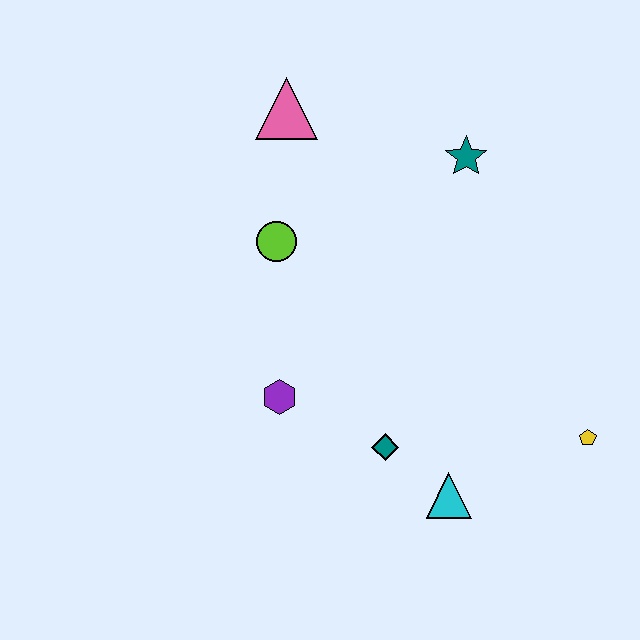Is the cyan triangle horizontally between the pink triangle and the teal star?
Yes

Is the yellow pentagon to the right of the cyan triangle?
Yes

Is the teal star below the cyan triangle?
No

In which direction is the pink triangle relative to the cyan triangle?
The pink triangle is above the cyan triangle.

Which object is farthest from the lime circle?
The yellow pentagon is farthest from the lime circle.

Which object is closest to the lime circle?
The pink triangle is closest to the lime circle.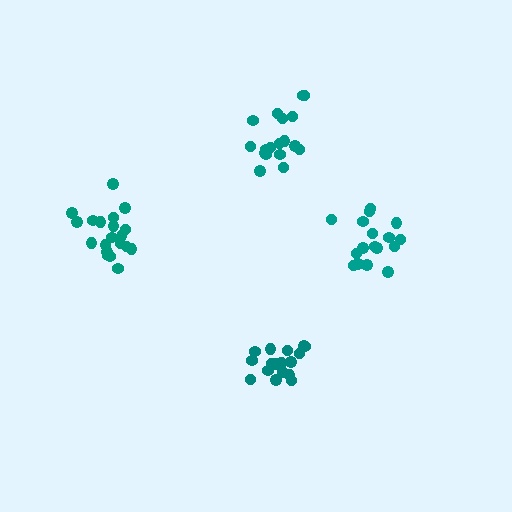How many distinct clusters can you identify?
There are 4 distinct clusters.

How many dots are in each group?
Group 1: 18 dots, Group 2: 20 dots, Group 3: 18 dots, Group 4: 17 dots (73 total).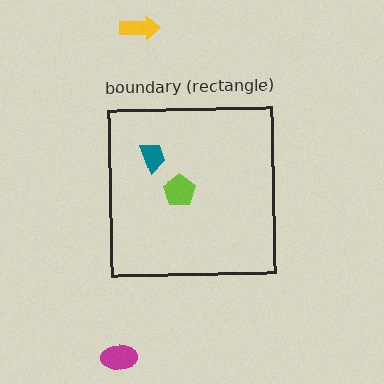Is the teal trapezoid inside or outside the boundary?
Inside.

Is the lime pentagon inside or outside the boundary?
Inside.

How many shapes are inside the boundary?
2 inside, 2 outside.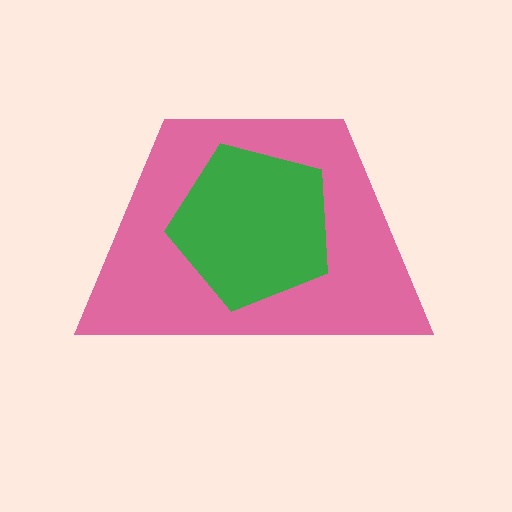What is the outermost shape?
The pink trapezoid.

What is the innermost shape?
The green pentagon.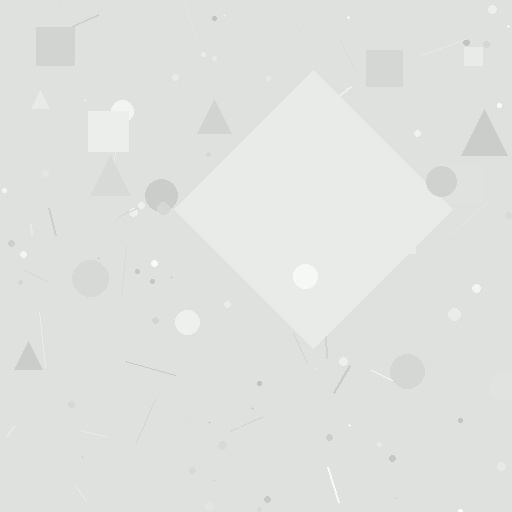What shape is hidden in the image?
A diamond is hidden in the image.